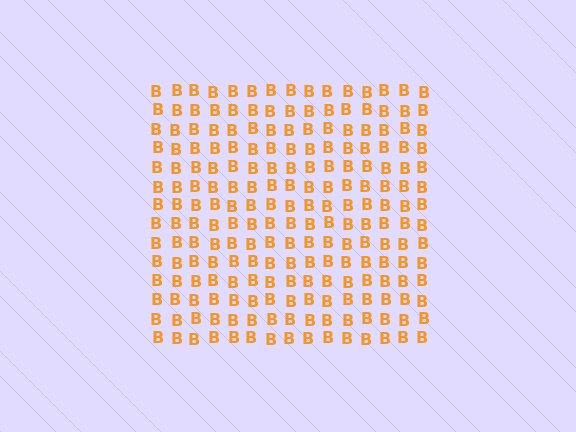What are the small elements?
The small elements are letter B's.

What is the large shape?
The large shape is a square.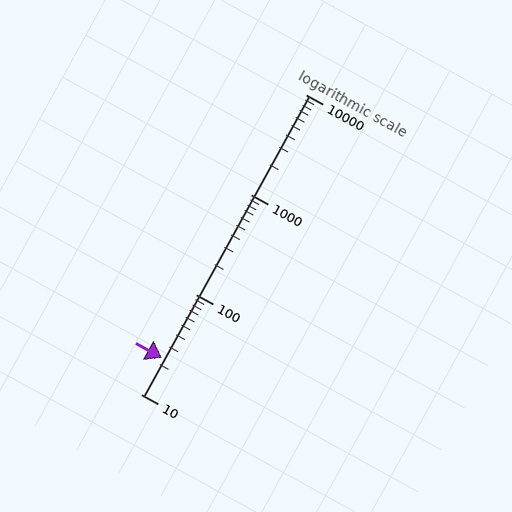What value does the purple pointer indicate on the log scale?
The pointer indicates approximately 23.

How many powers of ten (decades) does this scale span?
The scale spans 3 decades, from 10 to 10000.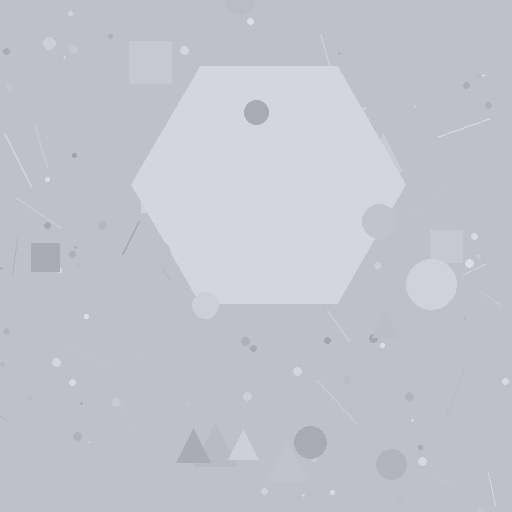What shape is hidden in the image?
A hexagon is hidden in the image.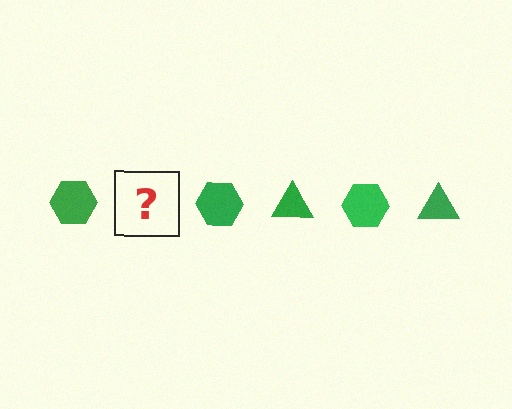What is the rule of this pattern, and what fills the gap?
The rule is that the pattern cycles through hexagon, triangle shapes in green. The gap should be filled with a green triangle.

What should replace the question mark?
The question mark should be replaced with a green triangle.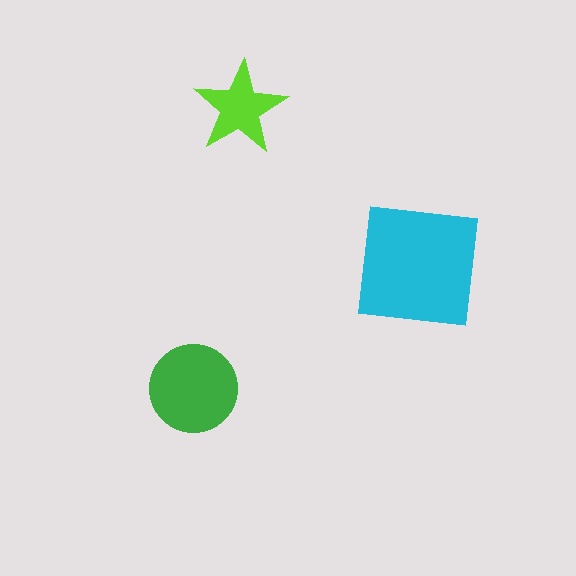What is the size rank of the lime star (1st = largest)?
3rd.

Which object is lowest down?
The green circle is bottommost.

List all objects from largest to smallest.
The cyan square, the green circle, the lime star.